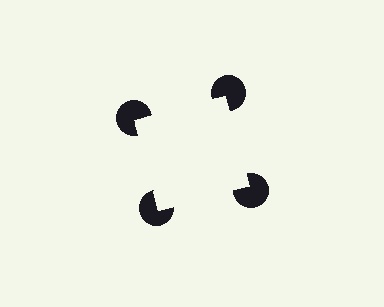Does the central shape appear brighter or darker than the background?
It typically appears slightly brighter than the background, even though no actual brightness change is drawn.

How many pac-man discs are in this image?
There are 4 — one at each vertex of the illusory square.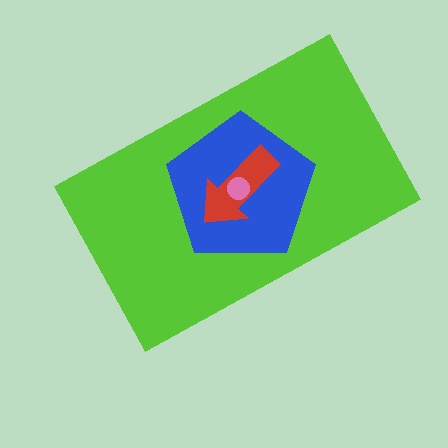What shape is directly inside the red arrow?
The pink circle.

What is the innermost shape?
The pink circle.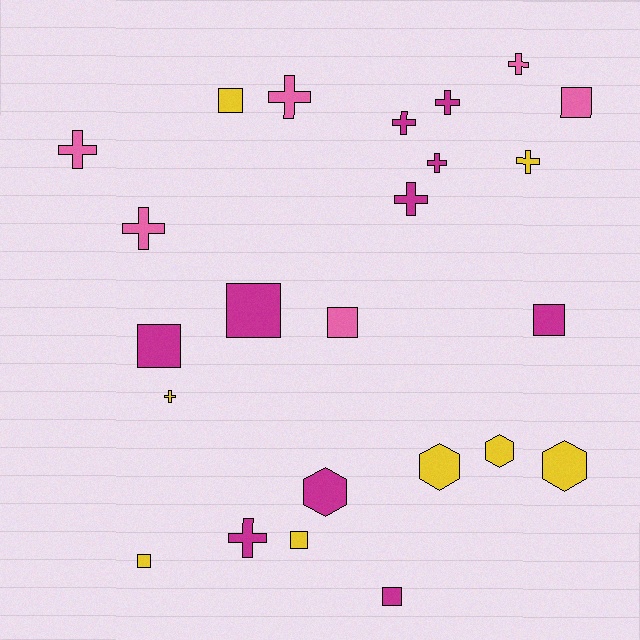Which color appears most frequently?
Magenta, with 10 objects.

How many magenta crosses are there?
There are 5 magenta crosses.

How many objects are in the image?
There are 24 objects.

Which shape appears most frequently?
Cross, with 11 objects.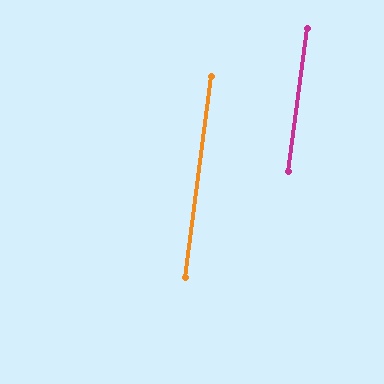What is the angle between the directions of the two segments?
Approximately 0 degrees.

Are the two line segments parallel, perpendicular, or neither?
Parallel — their directions differ by only 0.3°.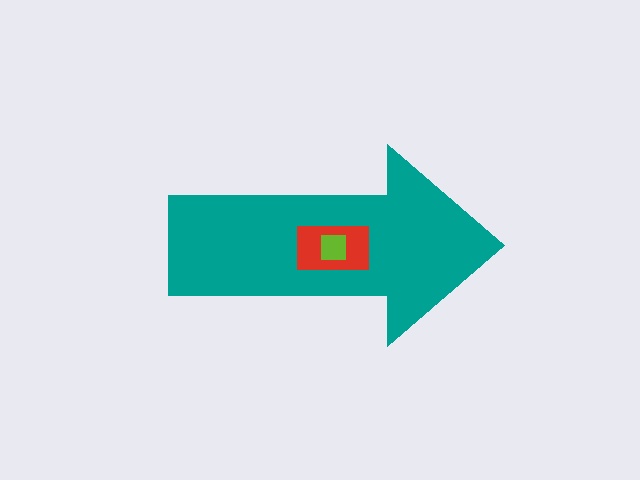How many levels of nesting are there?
3.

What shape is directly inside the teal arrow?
The red rectangle.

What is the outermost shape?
The teal arrow.